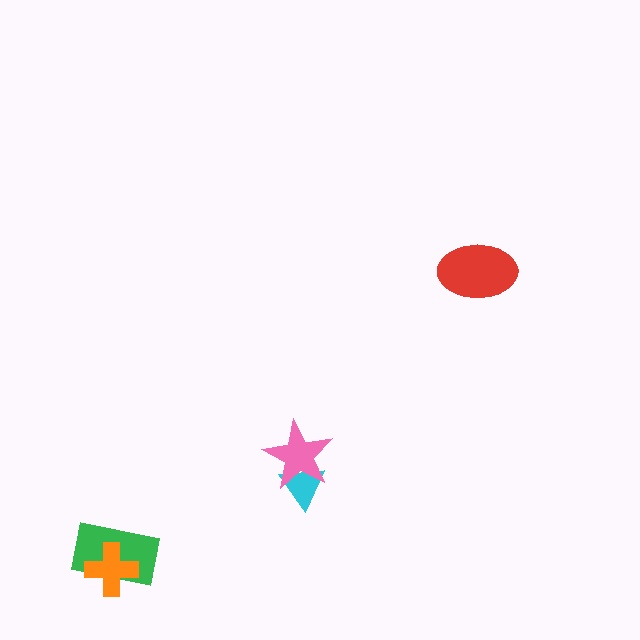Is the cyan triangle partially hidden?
Yes, it is partially covered by another shape.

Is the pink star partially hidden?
No, no other shape covers it.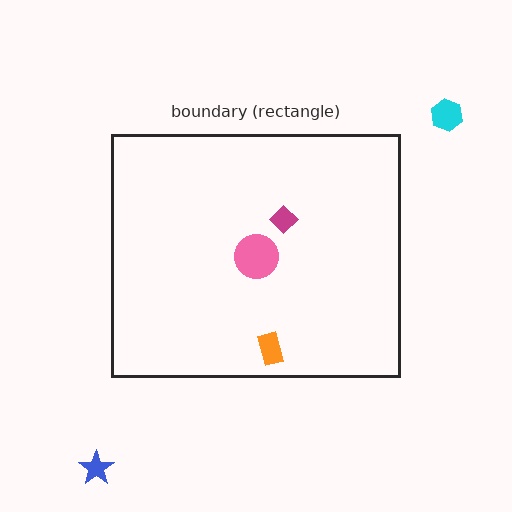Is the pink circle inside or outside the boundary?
Inside.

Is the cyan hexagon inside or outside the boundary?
Outside.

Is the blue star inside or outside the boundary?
Outside.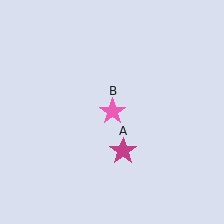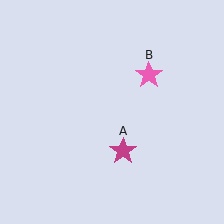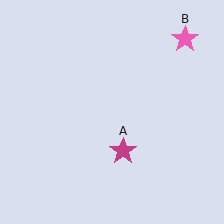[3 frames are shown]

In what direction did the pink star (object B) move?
The pink star (object B) moved up and to the right.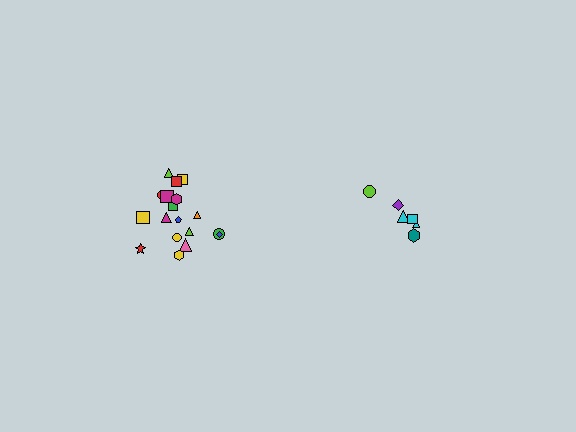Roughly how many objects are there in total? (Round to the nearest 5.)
Roughly 25 objects in total.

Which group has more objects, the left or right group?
The left group.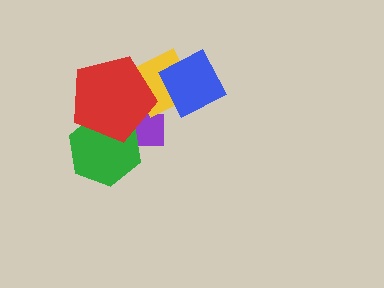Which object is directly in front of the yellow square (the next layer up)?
The blue diamond is directly in front of the yellow square.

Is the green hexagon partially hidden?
Yes, it is partially covered by another shape.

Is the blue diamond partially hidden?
No, no other shape covers it.